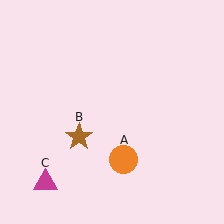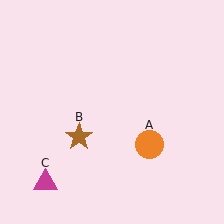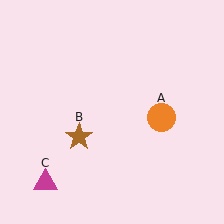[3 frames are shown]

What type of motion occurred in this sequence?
The orange circle (object A) rotated counterclockwise around the center of the scene.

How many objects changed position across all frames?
1 object changed position: orange circle (object A).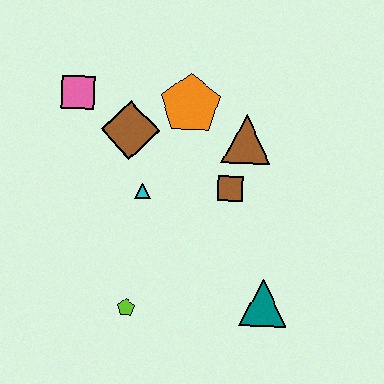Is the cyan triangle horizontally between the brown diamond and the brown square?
Yes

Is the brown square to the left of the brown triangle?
Yes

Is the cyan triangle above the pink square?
No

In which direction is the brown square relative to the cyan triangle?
The brown square is to the right of the cyan triangle.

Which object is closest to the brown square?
The brown triangle is closest to the brown square.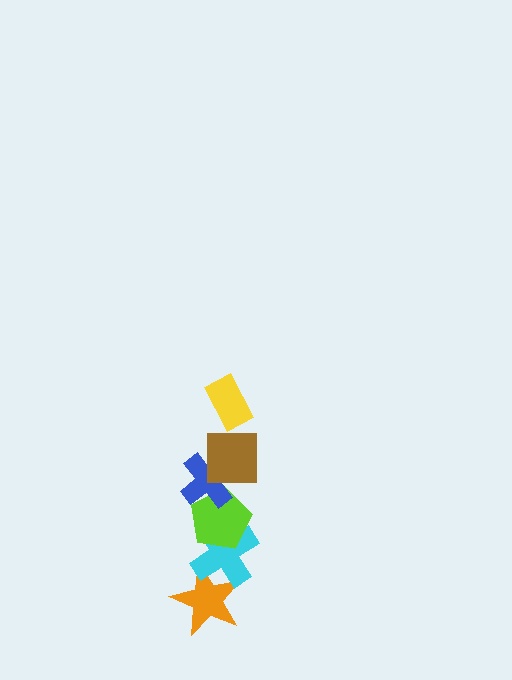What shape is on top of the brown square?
The yellow rectangle is on top of the brown square.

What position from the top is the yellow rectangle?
The yellow rectangle is 1st from the top.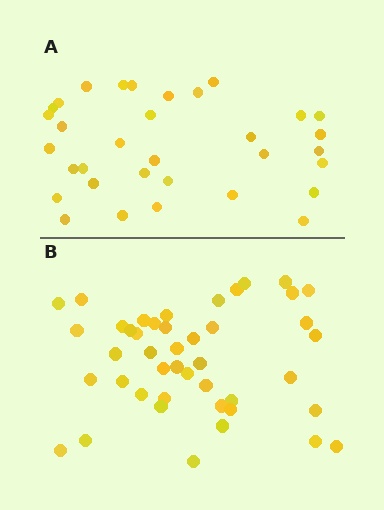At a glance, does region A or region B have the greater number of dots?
Region B (the bottom region) has more dots.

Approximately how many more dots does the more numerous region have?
Region B has roughly 12 or so more dots than region A.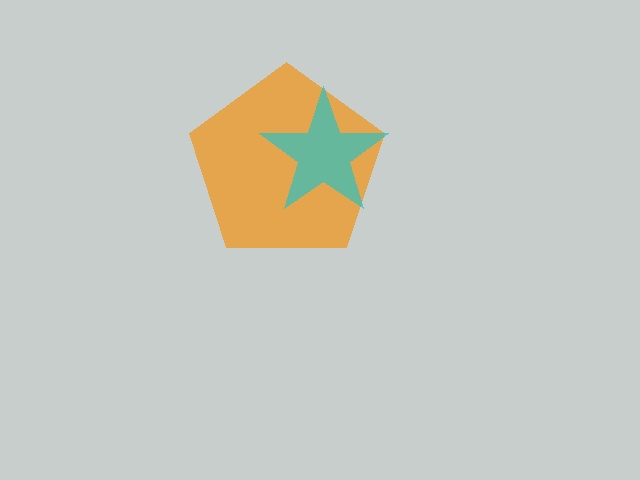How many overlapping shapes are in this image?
There are 2 overlapping shapes in the image.